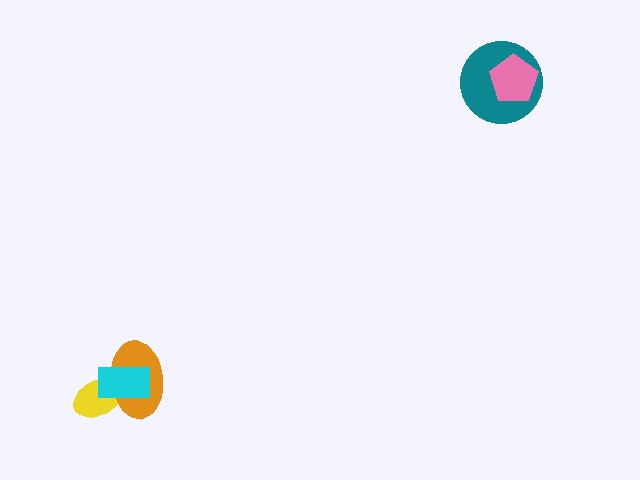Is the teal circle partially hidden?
Yes, it is partially covered by another shape.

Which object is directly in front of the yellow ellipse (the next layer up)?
The orange ellipse is directly in front of the yellow ellipse.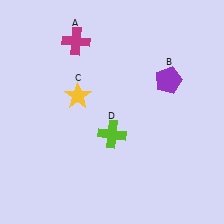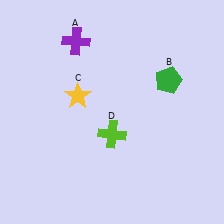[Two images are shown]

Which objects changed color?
A changed from magenta to purple. B changed from purple to green.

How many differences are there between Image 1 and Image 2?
There are 2 differences between the two images.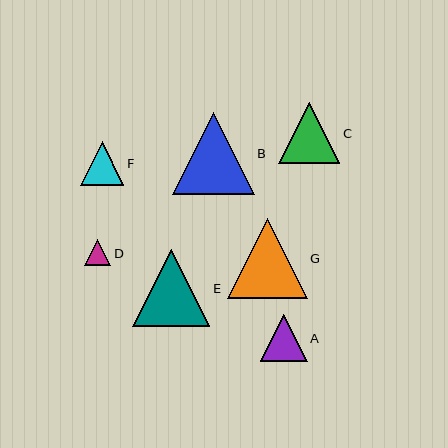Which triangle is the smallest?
Triangle D is the smallest with a size of approximately 26 pixels.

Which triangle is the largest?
Triangle B is the largest with a size of approximately 81 pixels.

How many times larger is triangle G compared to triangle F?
Triangle G is approximately 1.9 times the size of triangle F.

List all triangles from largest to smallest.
From largest to smallest: B, G, E, C, A, F, D.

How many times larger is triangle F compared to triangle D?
Triangle F is approximately 1.6 times the size of triangle D.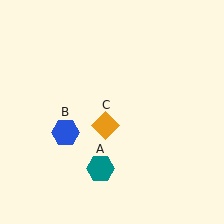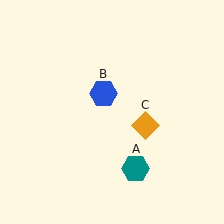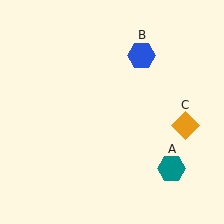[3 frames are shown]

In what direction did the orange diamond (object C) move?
The orange diamond (object C) moved right.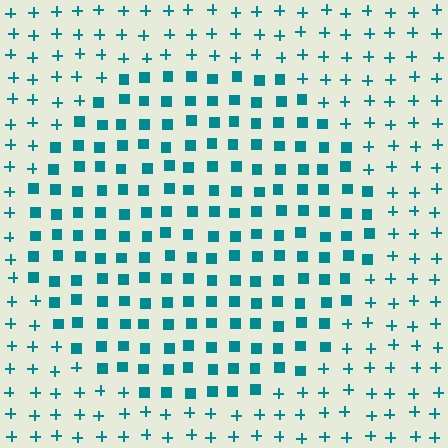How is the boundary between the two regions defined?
The boundary is defined by a change in element shape: squares inside vs. plus signs outside. All elements share the same color and spacing.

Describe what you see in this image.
The image is filled with small teal elements arranged in a uniform grid. A circle-shaped region contains squares, while the surrounding area contains plus signs. The boundary is defined purely by the change in element shape.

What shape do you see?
I see a circle.